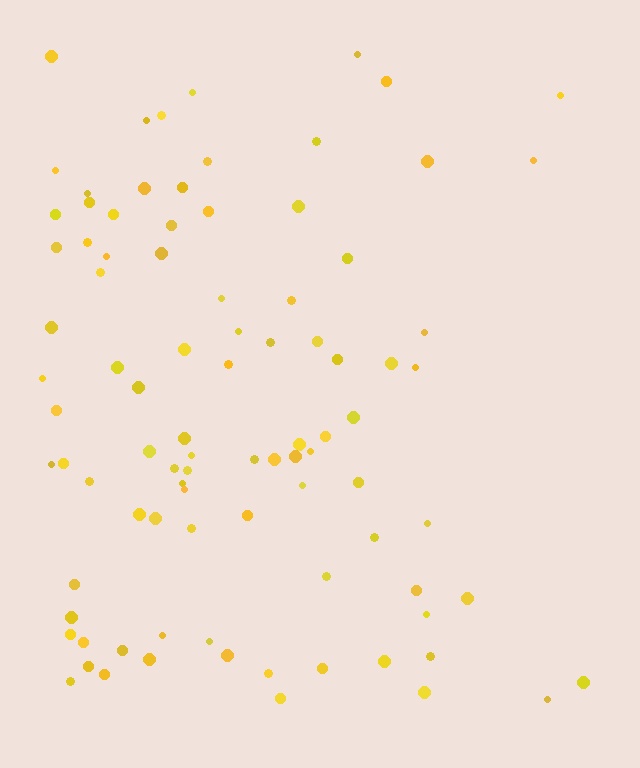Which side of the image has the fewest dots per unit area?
The right.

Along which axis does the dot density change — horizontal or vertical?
Horizontal.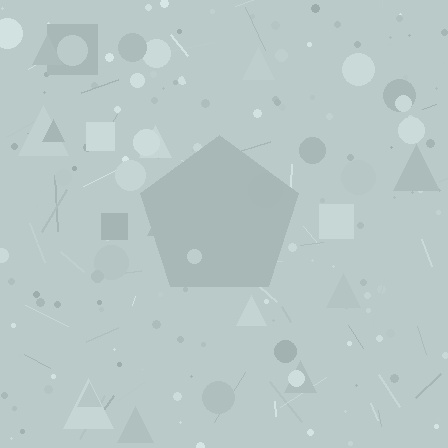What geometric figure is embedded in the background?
A pentagon is embedded in the background.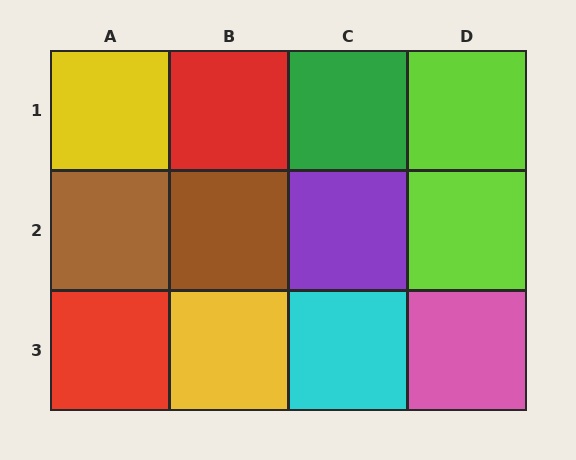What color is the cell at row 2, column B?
Brown.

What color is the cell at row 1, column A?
Yellow.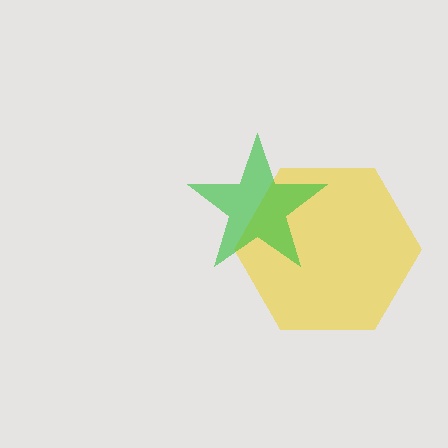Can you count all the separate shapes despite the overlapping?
Yes, there are 2 separate shapes.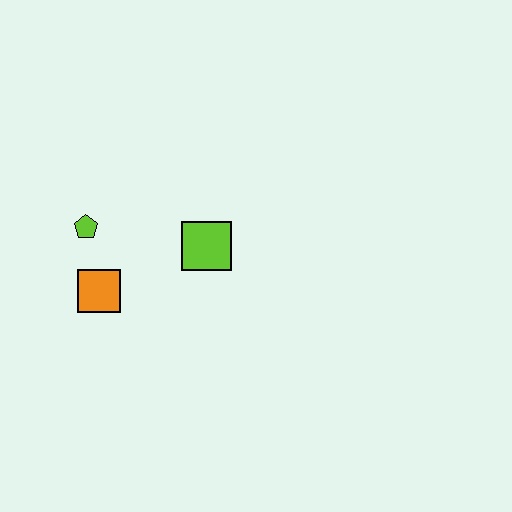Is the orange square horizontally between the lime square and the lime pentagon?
Yes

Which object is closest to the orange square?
The lime pentagon is closest to the orange square.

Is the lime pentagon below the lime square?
No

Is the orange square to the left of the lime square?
Yes